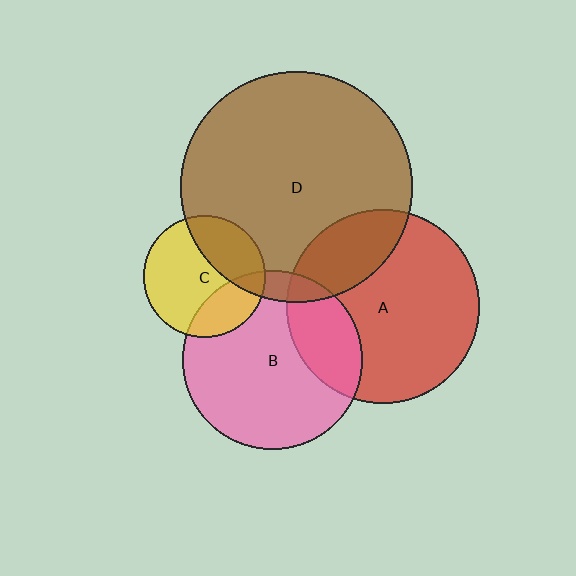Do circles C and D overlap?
Yes.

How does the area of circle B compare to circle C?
Approximately 2.2 times.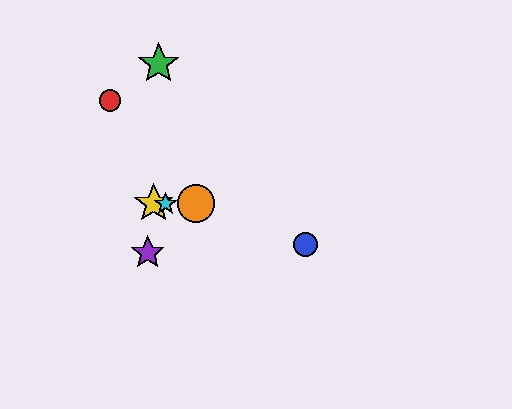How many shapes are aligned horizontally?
3 shapes (the yellow star, the orange circle, the cyan star) are aligned horizontally.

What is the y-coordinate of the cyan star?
The cyan star is at y≈204.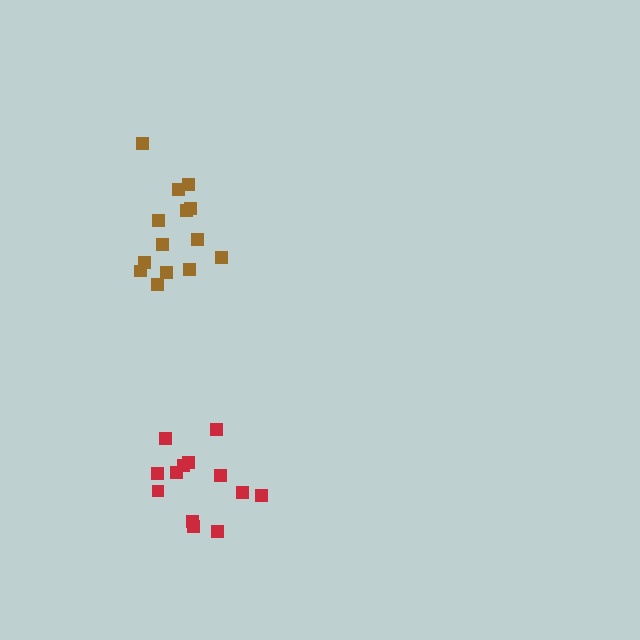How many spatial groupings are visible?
There are 2 spatial groupings.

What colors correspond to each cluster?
The clusters are colored: red, brown.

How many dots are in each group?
Group 1: 13 dots, Group 2: 14 dots (27 total).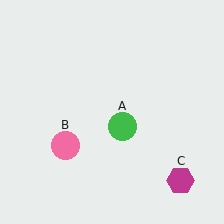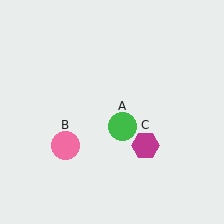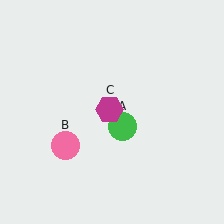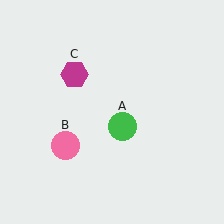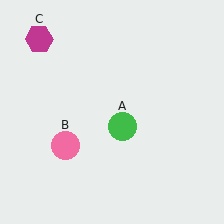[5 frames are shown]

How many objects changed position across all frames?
1 object changed position: magenta hexagon (object C).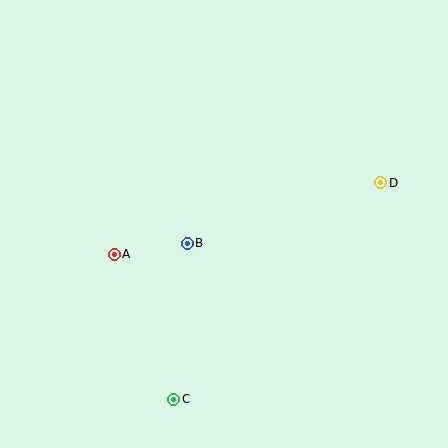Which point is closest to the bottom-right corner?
Point D is closest to the bottom-right corner.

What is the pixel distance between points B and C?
The distance between B and C is 157 pixels.